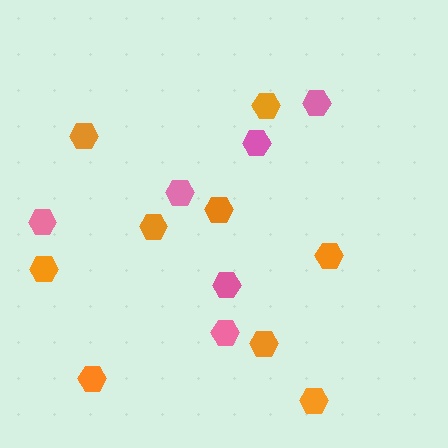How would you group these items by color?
There are 2 groups: one group of pink hexagons (6) and one group of orange hexagons (9).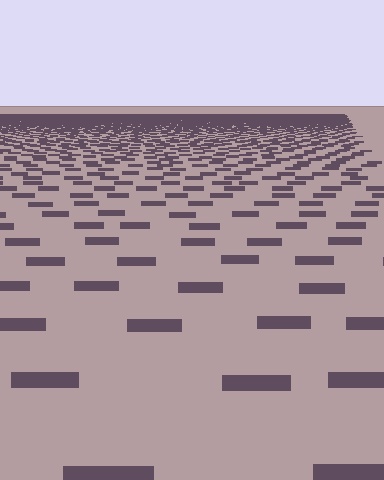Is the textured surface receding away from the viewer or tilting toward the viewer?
The surface is receding away from the viewer. Texture elements get smaller and denser toward the top.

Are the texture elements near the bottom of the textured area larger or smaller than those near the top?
Larger. Near the bottom, elements are closer to the viewer and appear at a bigger on-screen size.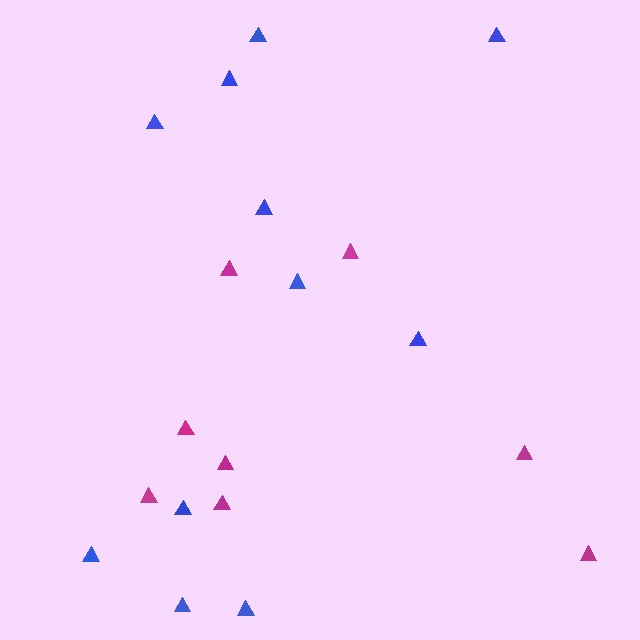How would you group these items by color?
There are 2 groups: one group of blue triangles (11) and one group of magenta triangles (8).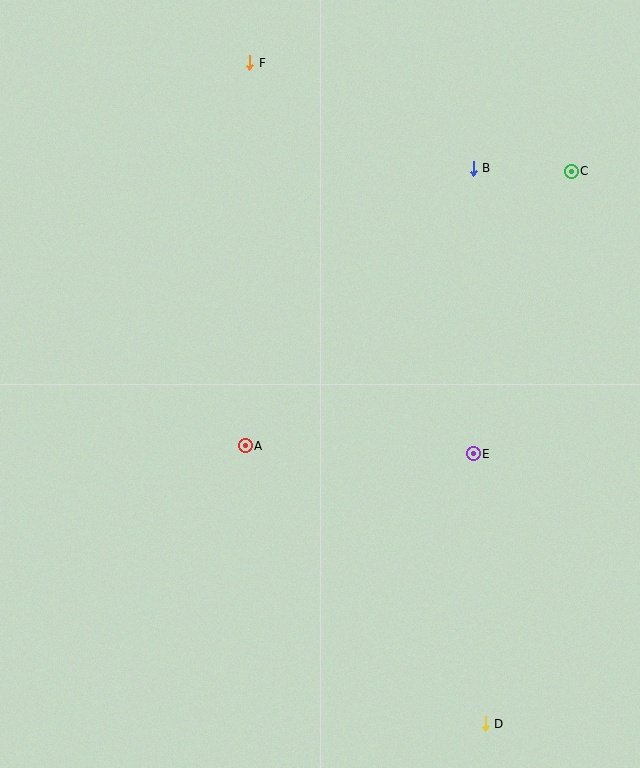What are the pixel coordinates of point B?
Point B is at (473, 168).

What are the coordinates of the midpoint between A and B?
The midpoint between A and B is at (359, 307).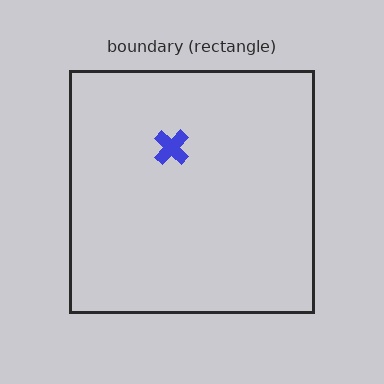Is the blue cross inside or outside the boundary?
Inside.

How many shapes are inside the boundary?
1 inside, 0 outside.